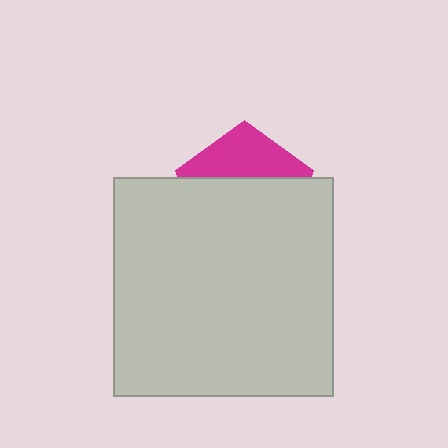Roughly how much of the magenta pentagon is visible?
A small part of it is visible (roughly 35%).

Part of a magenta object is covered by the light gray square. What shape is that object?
It is a pentagon.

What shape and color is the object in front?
The object in front is a light gray square.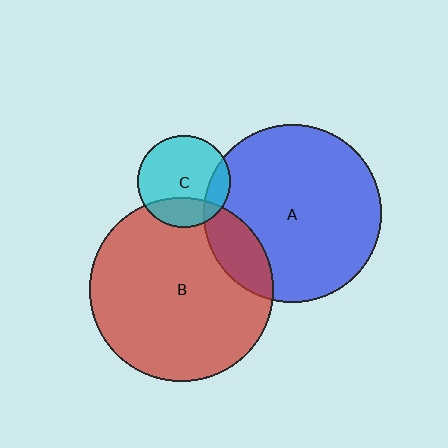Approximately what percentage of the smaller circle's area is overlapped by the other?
Approximately 25%.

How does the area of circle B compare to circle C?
Approximately 4.0 times.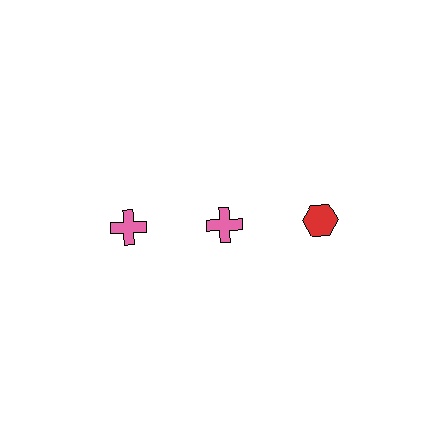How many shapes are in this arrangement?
There are 3 shapes arranged in a grid pattern.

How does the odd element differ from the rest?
It differs in both color (red instead of pink) and shape (hexagon instead of cross).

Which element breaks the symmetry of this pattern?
The red hexagon in the top row, center column breaks the symmetry. All other shapes are pink crosses.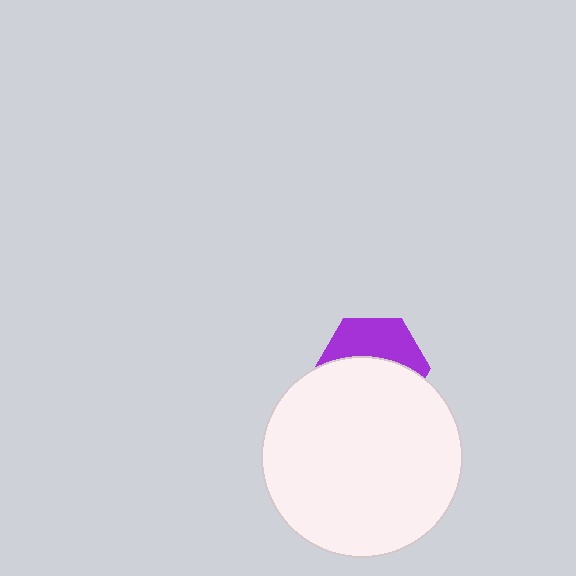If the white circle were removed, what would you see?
You would see the complete purple hexagon.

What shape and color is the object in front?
The object in front is a white circle.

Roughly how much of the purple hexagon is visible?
A small part of it is visible (roughly 42%).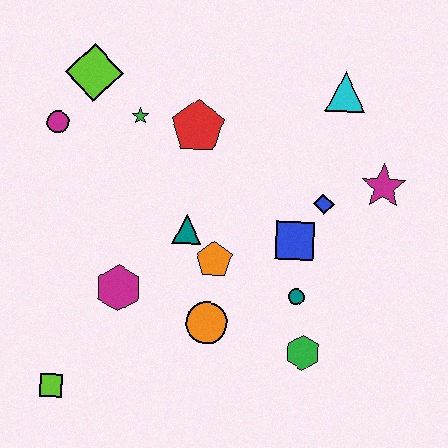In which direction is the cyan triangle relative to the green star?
The cyan triangle is to the right of the green star.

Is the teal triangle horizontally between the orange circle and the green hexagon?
No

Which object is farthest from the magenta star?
The lime square is farthest from the magenta star.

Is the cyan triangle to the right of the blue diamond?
Yes